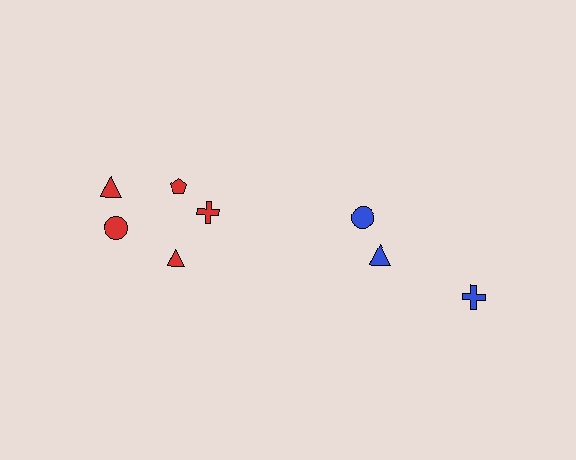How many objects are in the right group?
There are 3 objects.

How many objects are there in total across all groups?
There are 8 objects.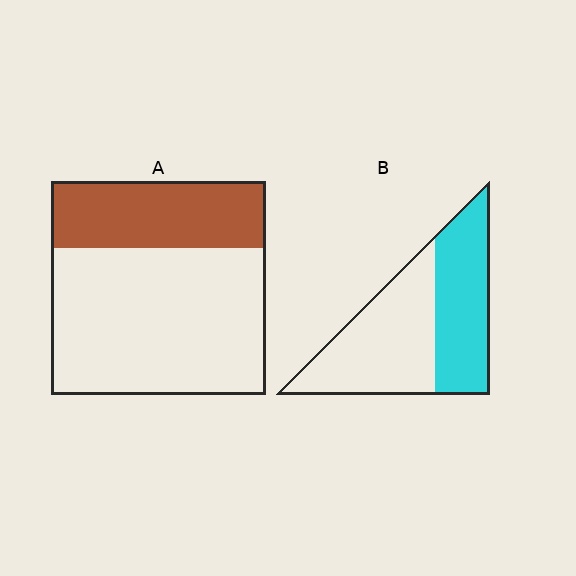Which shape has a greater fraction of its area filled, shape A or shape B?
Shape B.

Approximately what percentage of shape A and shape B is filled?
A is approximately 30% and B is approximately 45%.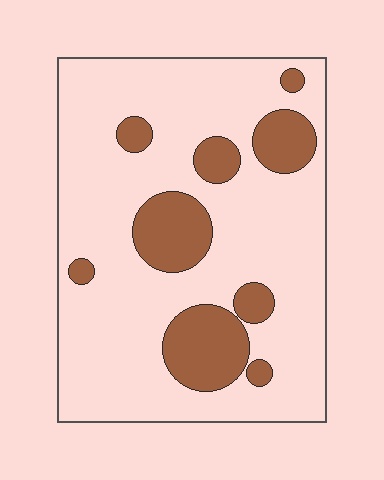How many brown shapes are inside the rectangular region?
9.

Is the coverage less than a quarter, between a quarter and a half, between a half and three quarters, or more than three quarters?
Less than a quarter.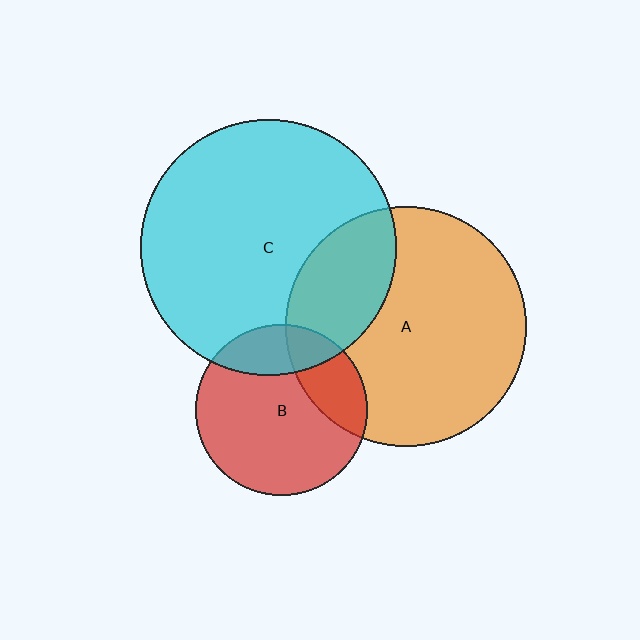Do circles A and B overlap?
Yes.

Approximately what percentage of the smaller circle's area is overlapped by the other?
Approximately 25%.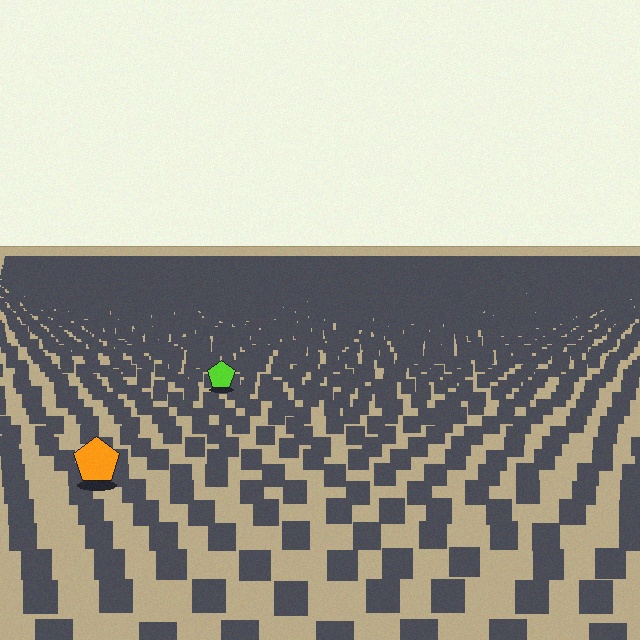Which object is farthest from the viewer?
The lime pentagon is farthest from the viewer. It appears smaller and the ground texture around it is denser.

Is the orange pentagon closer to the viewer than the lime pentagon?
Yes. The orange pentagon is closer — you can tell from the texture gradient: the ground texture is coarser near it.